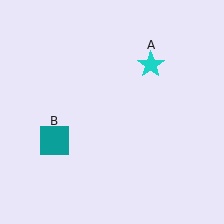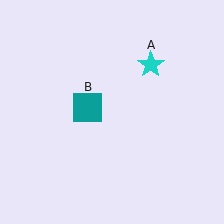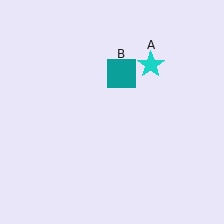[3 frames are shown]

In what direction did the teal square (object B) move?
The teal square (object B) moved up and to the right.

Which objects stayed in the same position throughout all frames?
Cyan star (object A) remained stationary.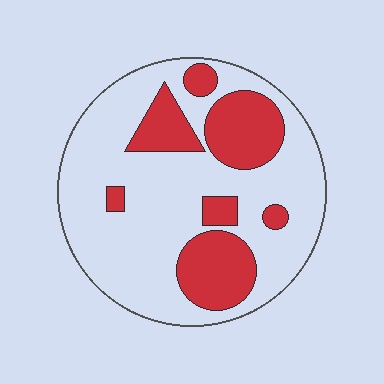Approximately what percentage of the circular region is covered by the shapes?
Approximately 30%.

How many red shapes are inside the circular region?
7.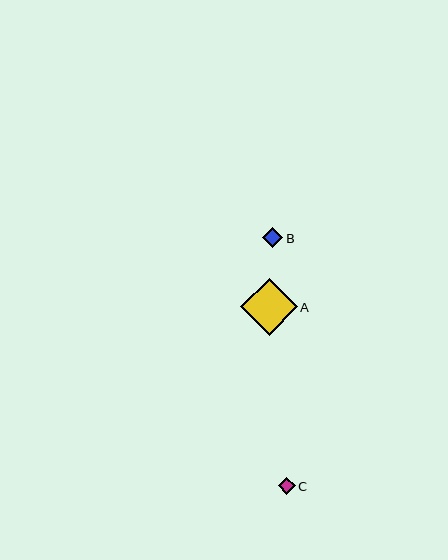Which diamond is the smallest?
Diamond C is the smallest with a size of approximately 17 pixels.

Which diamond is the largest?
Diamond A is the largest with a size of approximately 57 pixels.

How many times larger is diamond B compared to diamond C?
Diamond B is approximately 1.2 times the size of diamond C.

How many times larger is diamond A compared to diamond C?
Diamond A is approximately 3.3 times the size of diamond C.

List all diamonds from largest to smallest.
From largest to smallest: A, B, C.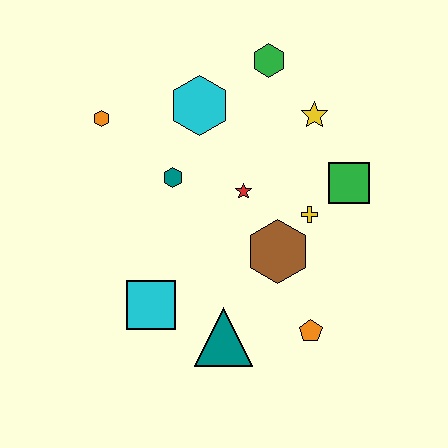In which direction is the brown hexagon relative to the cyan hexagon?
The brown hexagon is below the cyan hexagon.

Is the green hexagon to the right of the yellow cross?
No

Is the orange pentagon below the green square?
Yes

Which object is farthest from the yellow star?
The cyan square is farthest from the yellow star.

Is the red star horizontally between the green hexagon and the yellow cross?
No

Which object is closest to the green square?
The yellow cross is closest to the green square.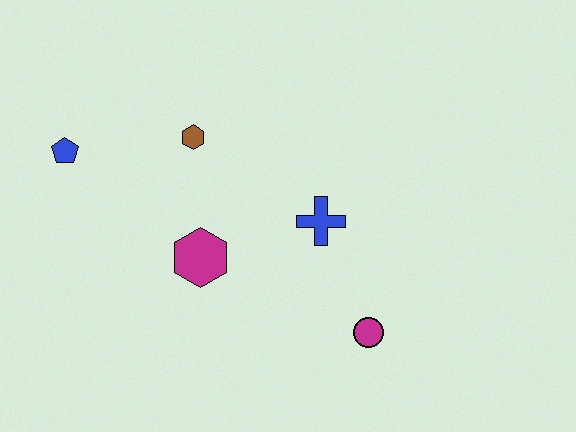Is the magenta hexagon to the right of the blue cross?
No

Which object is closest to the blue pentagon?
The brown hexagon is closest to the blue pentagon.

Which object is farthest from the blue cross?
The blue pentagon is farthest from the blue cross.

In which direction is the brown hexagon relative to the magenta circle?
The brown hexagon is above the magenta circle.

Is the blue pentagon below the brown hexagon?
Yes